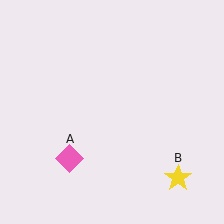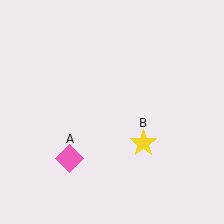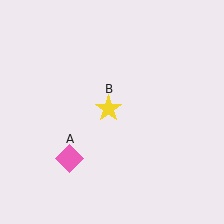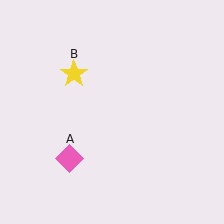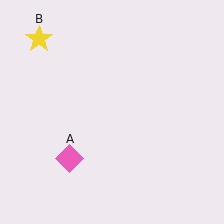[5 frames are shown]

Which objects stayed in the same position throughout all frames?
Pink diamond (object A) remained stationary.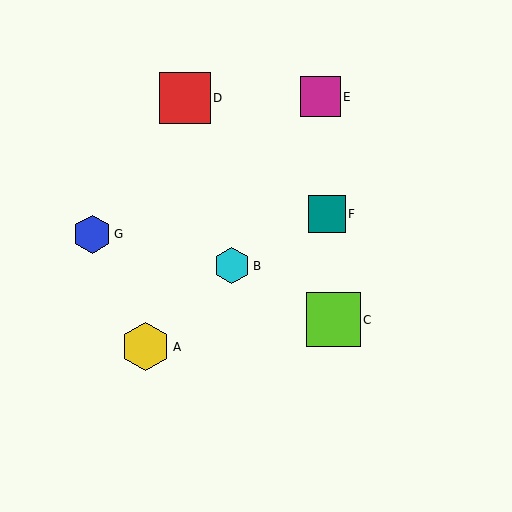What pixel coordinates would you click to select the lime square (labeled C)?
Click at (333, 320) to select the lime square C.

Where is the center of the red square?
The center of the red square is at (185, 98).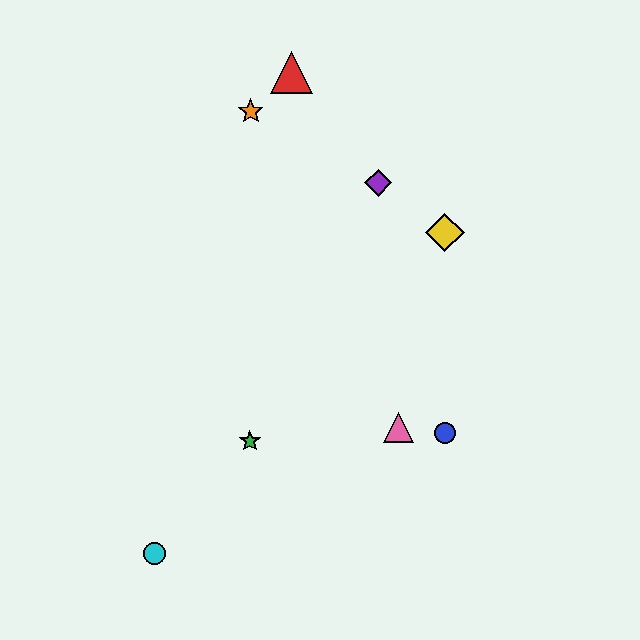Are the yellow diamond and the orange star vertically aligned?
No, the yellow diamond is at x≈445 and the orange star is at x≈251.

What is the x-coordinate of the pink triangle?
The pink triangle is at x≈398.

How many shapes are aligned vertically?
2 shapes (the blue circle, the yellow diamond) are aligned vertically.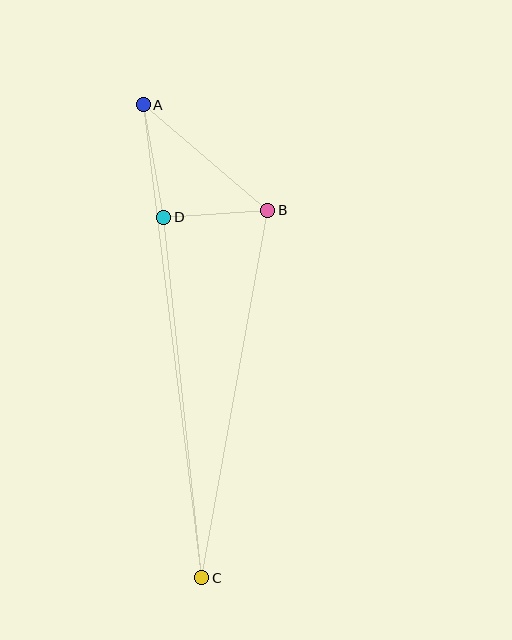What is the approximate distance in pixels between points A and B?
The distance between A and B is approximately 164 pixels.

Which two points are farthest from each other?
Points A and C are farthest from each other.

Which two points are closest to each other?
Points B and D are closest to each other.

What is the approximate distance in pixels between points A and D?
The distance between A and D is approximately 114 pixels.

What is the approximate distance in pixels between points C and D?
The distance between C and D is approximately 363 pixels.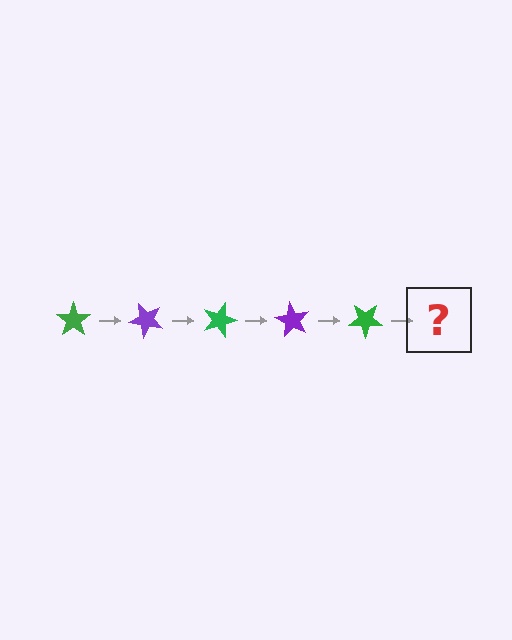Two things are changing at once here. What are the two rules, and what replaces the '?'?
The two rules are that it rotates 45 degrees each step and the color cycles through green and purple. The '?' should be a purple star, rotated 225 degrees from the start.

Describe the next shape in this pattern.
It should be a purple star, rotated 225 degrees from the start.